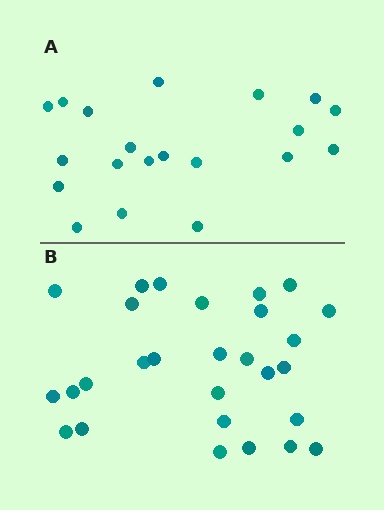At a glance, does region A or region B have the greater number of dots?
Region B (the bottom region) has more dots.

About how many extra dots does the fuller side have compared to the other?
Region B has roughly 8 or so more dots than region A.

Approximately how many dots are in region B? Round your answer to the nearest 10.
About 30 dots. (The exact count is 28, which rounds to 30.)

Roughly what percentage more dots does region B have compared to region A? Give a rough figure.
About 40% more.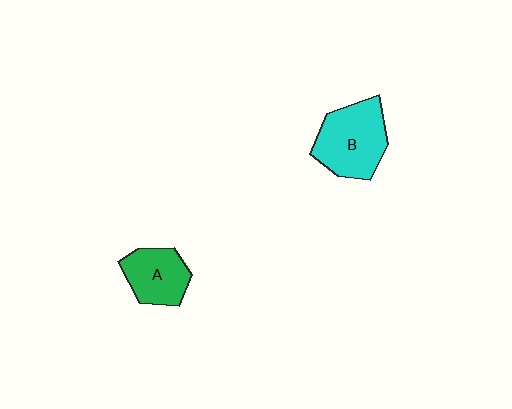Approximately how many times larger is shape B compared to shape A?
Approximately 1.4 times.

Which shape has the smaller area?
Shape A (green).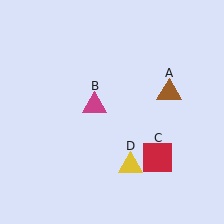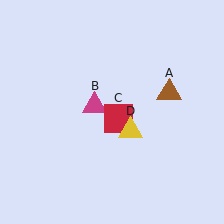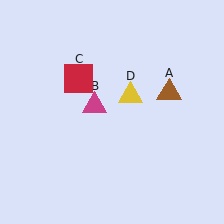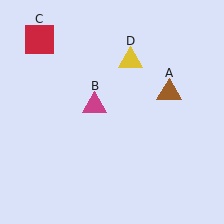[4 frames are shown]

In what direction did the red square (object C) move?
The red square (object C) moved up and to the left.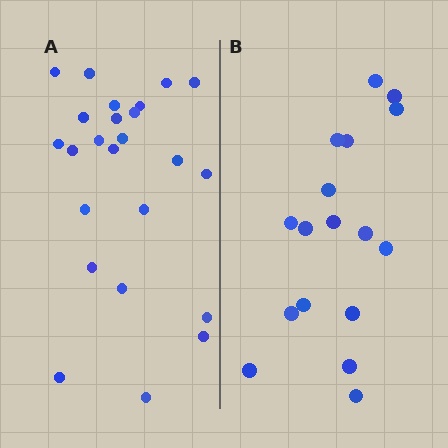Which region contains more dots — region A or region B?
Region A (the left region) has more dots.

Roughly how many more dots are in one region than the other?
Region A has roughly 8 or so more dots than region B.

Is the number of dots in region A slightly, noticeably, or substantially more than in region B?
Region A has noticeably more, but not dramatically so. The ratio is roughly 1.4 to 1.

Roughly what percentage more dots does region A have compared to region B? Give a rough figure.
About 40% more.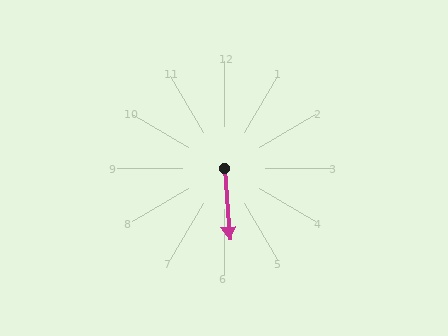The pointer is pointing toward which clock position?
Roughly 6 o'clock.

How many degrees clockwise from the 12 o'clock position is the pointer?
Approximately 176 degrees.